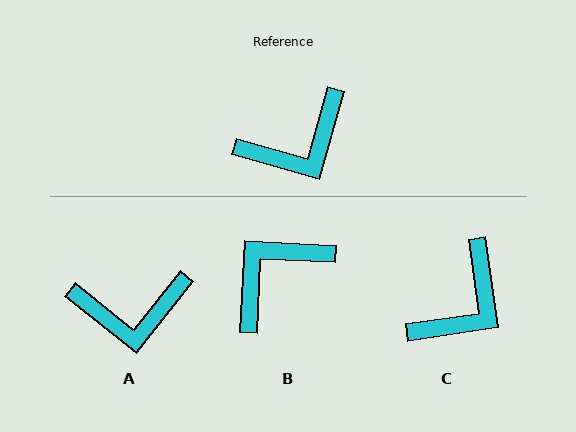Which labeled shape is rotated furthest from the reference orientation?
B, about 167 degrees away.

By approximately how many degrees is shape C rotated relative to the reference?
Approximately 24 degrees counter-clockwise.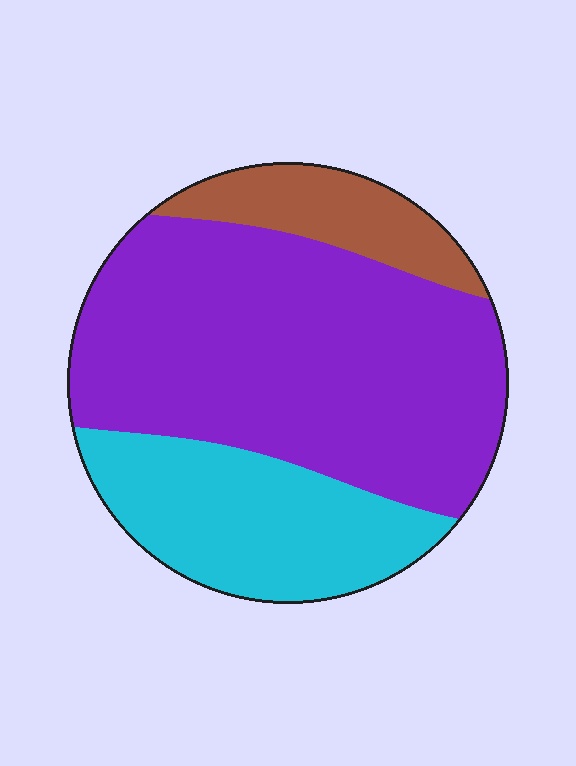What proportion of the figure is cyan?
Cyan takes up between a quarter and a half of the figure.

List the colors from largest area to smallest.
From largest to smallest: purple, cyan, brown.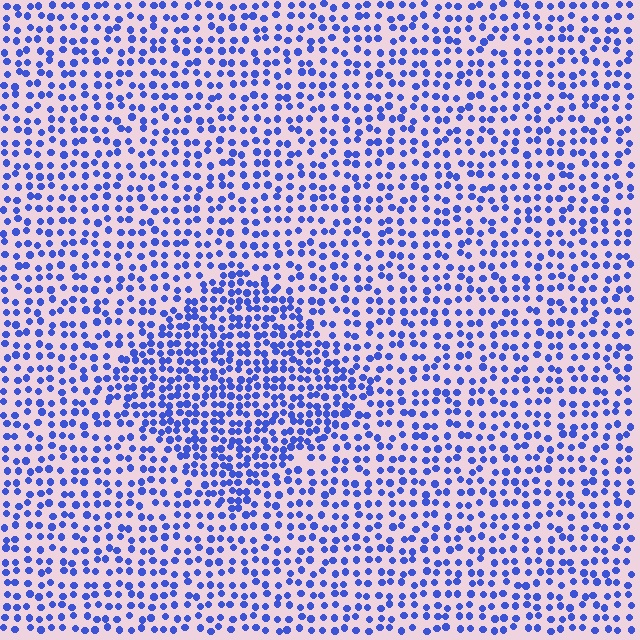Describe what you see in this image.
The image contains small blue elements arranged at two different densities. A diamond-shaped region is visible where the elements are more densely packed than the surrounding area.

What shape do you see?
I see a diamond.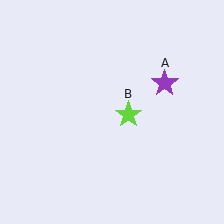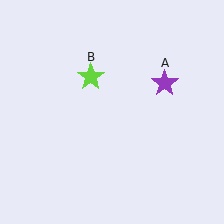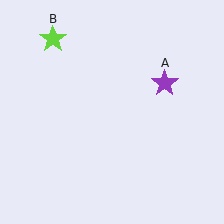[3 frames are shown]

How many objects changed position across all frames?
1 object changed position: lime star (object B).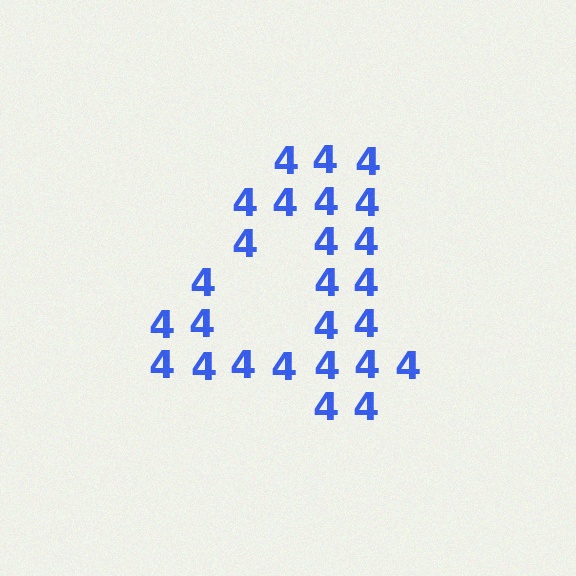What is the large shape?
The large shape is the digit 4.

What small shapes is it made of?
It is made of small digit 4's.